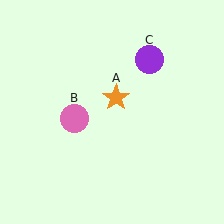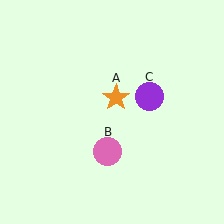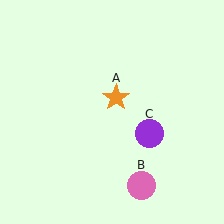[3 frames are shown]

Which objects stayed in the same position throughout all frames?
Orange star (object A) remained stationary.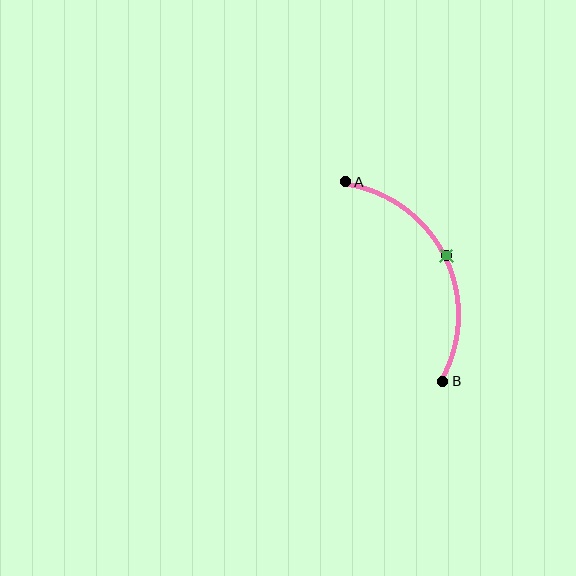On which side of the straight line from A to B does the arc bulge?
The arc bulges to the right of the straight line connecting A and B.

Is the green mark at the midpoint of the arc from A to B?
Yes. The green mark lies on the arc at equal arc-length from both A and B — it is the arc midpoint.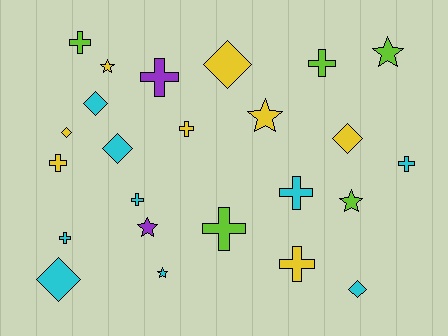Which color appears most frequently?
Cyan, with 9 objects.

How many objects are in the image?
There are 24 objects.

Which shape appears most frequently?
Cross, with 11 objects.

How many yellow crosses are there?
There are 3 yellow crosses.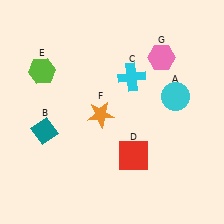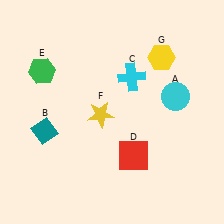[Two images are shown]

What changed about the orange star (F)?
In Image 1, F is orange. In Image 2, it changed to yellow.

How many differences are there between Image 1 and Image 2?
There are 3 differences between the two images.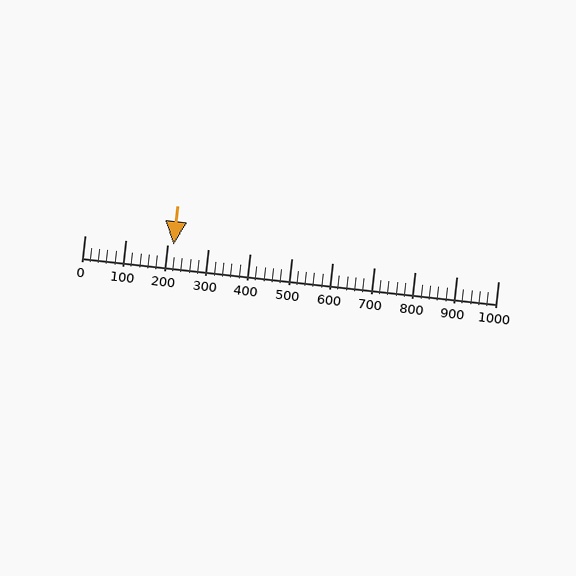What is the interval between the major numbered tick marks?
The major tick marks are spaced 100 units apart.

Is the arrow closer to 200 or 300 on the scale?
The arrow is closer to 200.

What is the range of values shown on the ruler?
The ruler shows values from 0 to 1000.